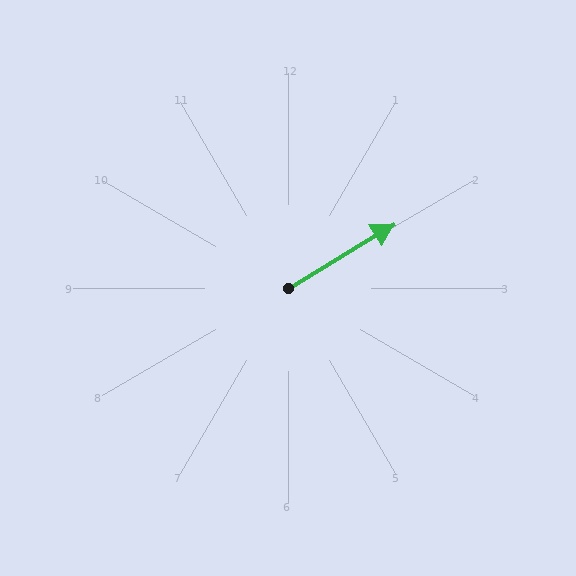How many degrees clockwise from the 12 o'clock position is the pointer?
Approximately 59 degrees.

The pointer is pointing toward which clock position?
Roughly 2 o'clock.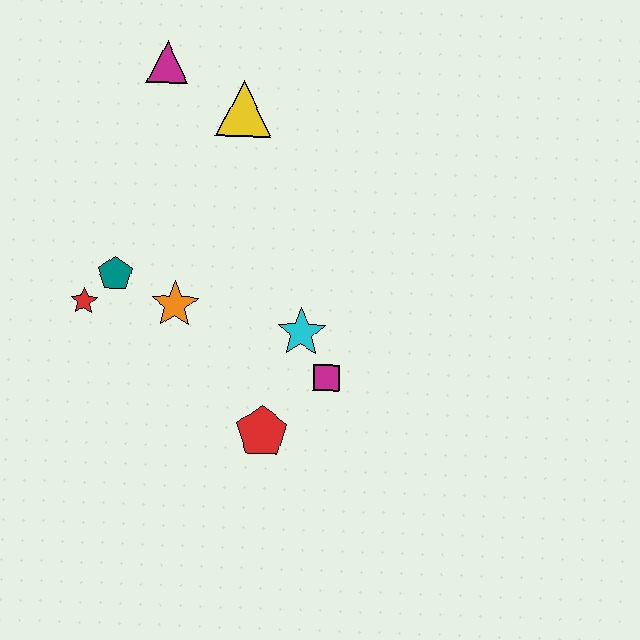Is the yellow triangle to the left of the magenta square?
Yes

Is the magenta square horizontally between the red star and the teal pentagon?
No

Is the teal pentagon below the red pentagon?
No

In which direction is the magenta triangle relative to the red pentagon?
The magenta triangle is above the red pentagon.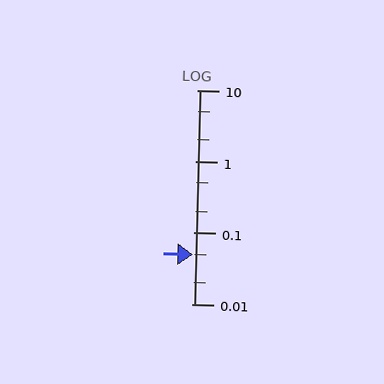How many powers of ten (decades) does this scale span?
The scale spans 3 decades, from 0.01 to 10.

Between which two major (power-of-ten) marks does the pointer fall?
The pointer is between 0.01 and 0.1.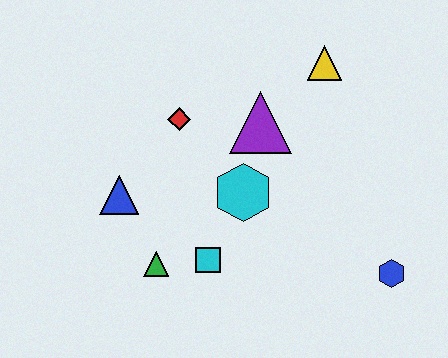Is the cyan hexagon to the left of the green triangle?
No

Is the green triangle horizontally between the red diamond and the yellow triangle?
No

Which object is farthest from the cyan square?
The yellow triangle is farthest from the cyan square.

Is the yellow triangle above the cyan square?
Yes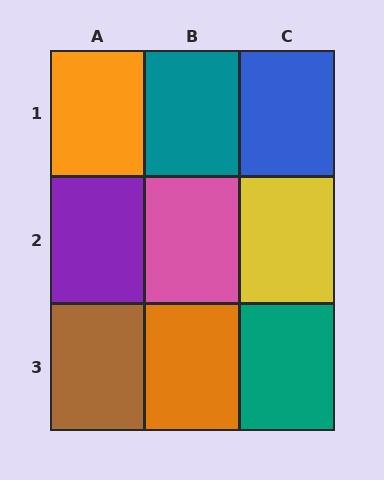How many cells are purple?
1 cell is purple.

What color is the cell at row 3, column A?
Brown.